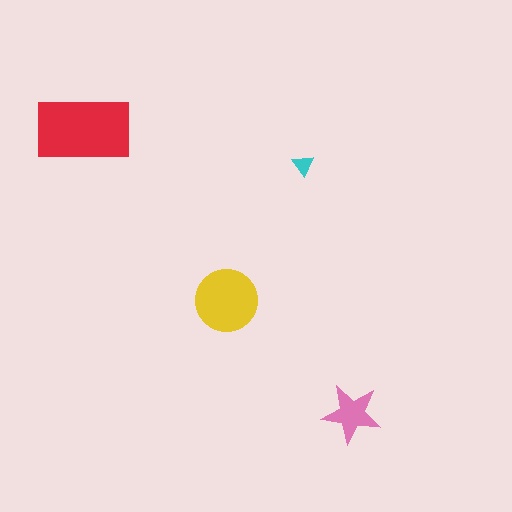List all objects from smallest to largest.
The cyan triangle, the pink star, the yellow circle, the red rectangle.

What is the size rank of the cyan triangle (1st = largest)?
4th.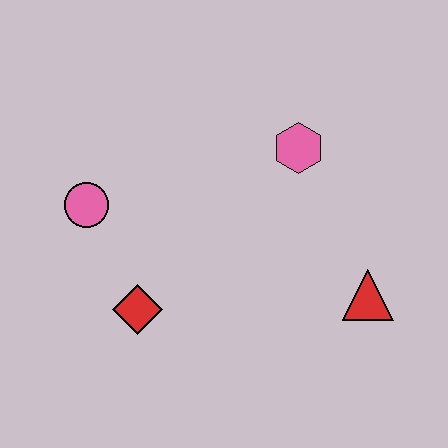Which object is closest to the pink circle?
The red diamond is closest to the pink circle.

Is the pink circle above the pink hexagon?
No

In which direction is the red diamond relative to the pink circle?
The red diamond is below the pink circle.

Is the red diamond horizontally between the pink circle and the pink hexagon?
Yes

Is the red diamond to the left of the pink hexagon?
Yes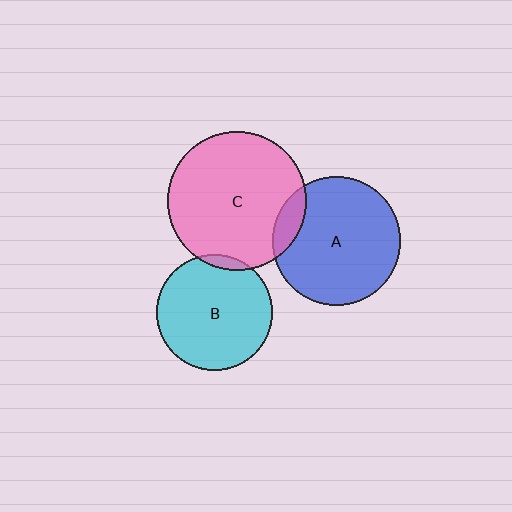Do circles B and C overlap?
Yes.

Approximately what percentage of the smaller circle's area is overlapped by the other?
Approximately 5%.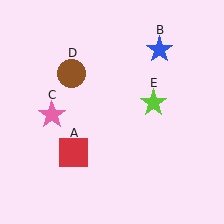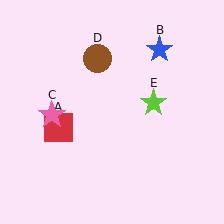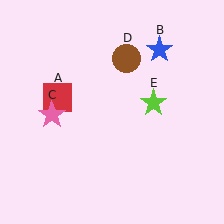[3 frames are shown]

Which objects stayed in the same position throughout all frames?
Blue star (object B) and pink star (object C) and lime star (object E) remained stationary.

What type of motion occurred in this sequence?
The red square (object A), brown circle (object D) rotated clockwise around the center of the scene.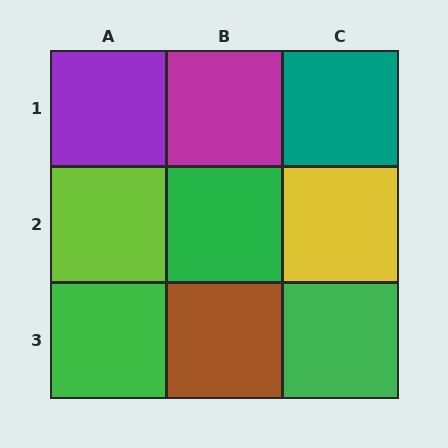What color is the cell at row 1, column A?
Purple.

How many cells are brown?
1 cell is brown.